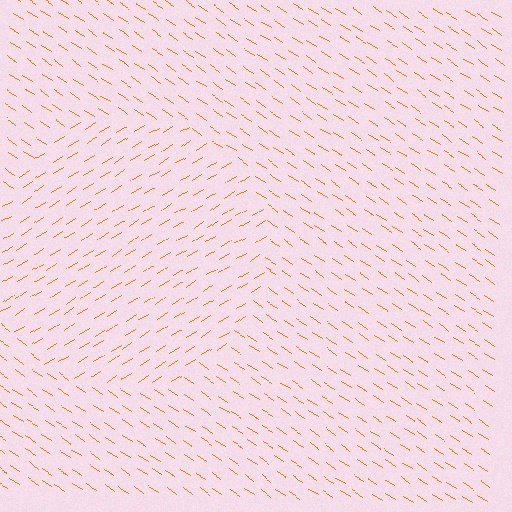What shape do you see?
I see a circle.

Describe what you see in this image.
The image is filled with small orange line segments. A circle region in the image has lines oriented differently from the surrounding lines, creating a visible texture boundary.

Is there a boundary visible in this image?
Yes, there is a texture boundary formed by a change in line orientation.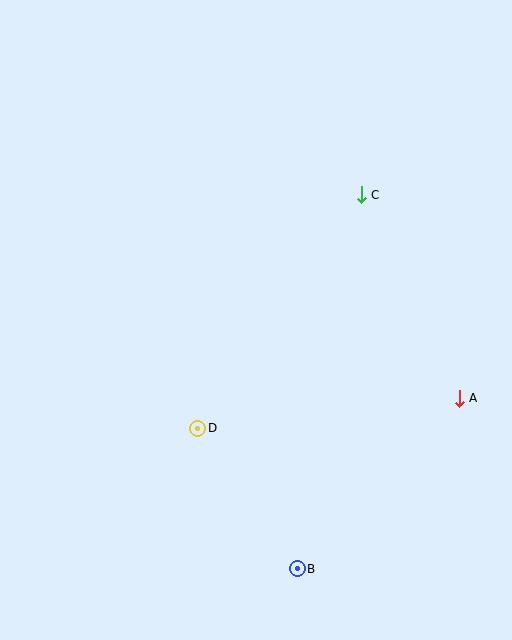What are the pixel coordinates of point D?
Point D is at (198, 428).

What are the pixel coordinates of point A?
Point A is at (459, 398).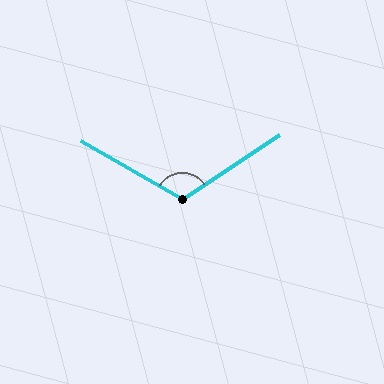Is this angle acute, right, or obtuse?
It is obtuse.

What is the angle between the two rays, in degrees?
Approximately 116 degrees.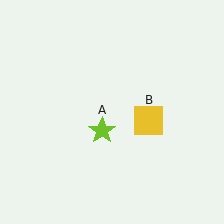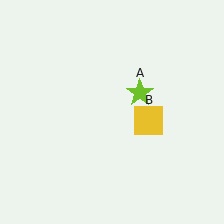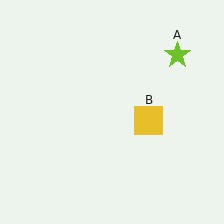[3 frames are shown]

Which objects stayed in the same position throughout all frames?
Yellow square (object B) remained stationary.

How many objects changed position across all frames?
1 object changed position: lime star (object A).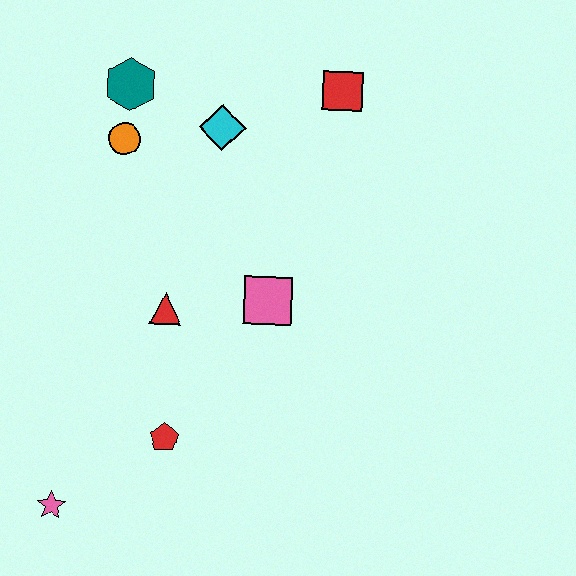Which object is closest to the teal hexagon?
The orange circle is closest to the teal hexagon.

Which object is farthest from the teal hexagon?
The pink star is farthest from the teal hexagon.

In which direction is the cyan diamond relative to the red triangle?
The cyan diamond is above the red triangle.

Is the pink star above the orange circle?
No